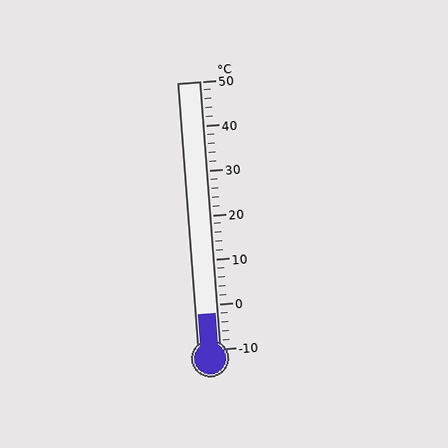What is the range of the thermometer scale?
The thermometer scale ranges from -10°C to 50°C.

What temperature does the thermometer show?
The thermometer shows approximately -2°C.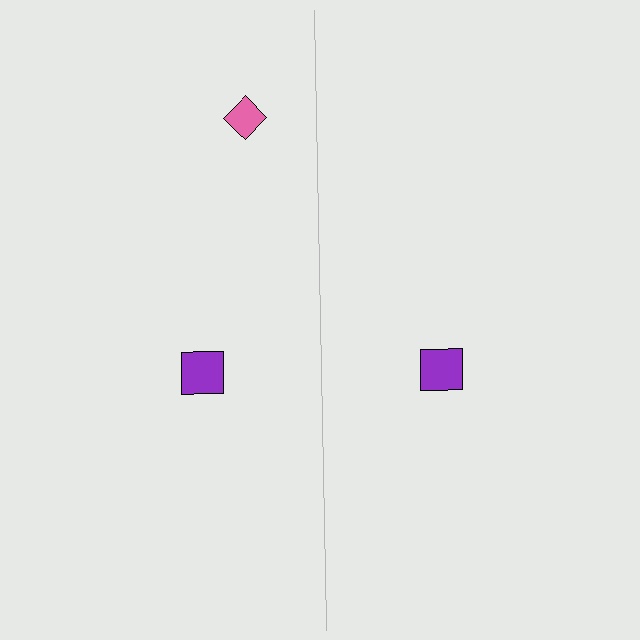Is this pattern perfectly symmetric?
No, the pattern is not perfectly symmetric. A pink diamond is missing from the right side.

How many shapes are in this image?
There are 3 shapes in this image.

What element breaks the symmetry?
A pink diamond is missing from the right side.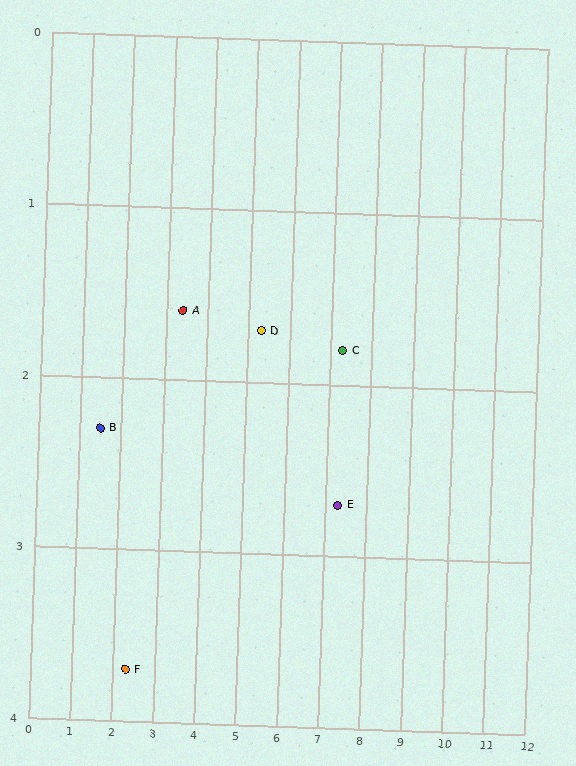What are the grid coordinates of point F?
Point F is at approximately (2.3, 3.7).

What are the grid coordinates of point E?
Point E is at approximately (7.3, 2.7).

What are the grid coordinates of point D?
Point D is at approximately (5.3, 1.7).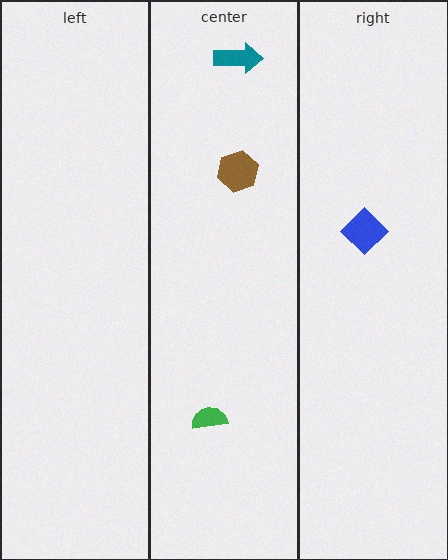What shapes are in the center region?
The green semicircle, the teal arrow, the brown hexagon.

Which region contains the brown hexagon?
The center region.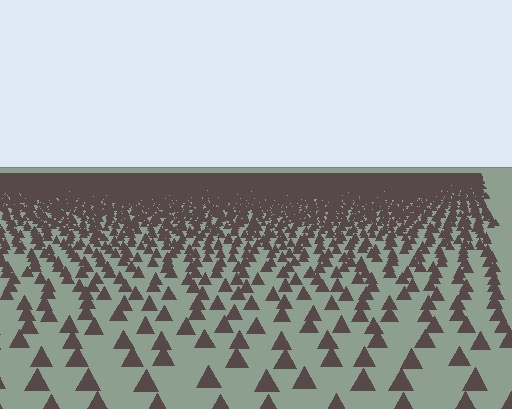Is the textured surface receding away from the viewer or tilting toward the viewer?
The surface is receding away from the viewer. Texture elements get smaller and denser toward the top.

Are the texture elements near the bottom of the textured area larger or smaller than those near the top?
Larger. Near the bottom, elements are closer to the viewer and appear at a bigger on-screen size.